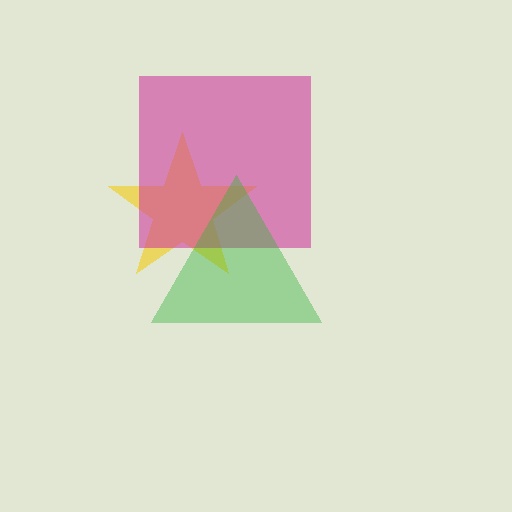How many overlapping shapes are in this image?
There are 3 overlapping shapes in the image.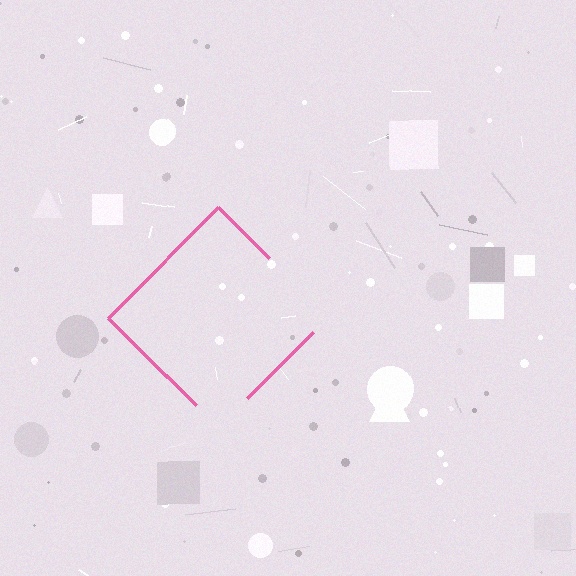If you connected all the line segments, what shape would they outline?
They would outline a diamond.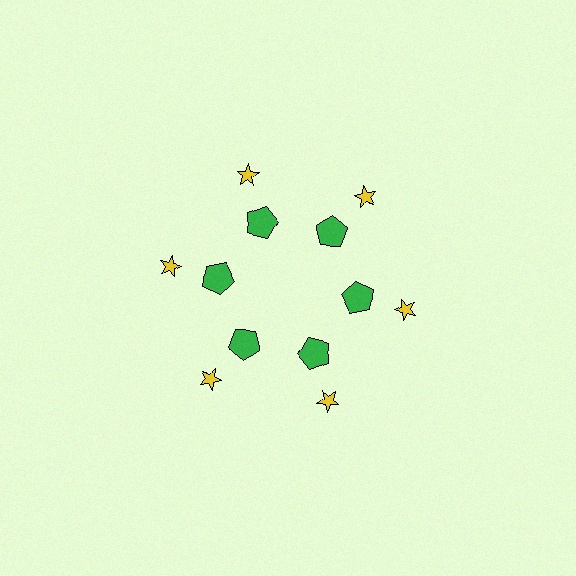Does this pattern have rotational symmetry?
Yes, this pattern has 6-fold rotational symmetry. It looks the same after rotating 60 degrees around the center.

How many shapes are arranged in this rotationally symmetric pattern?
There are 12 shapes, arranged in 6 groups of 2.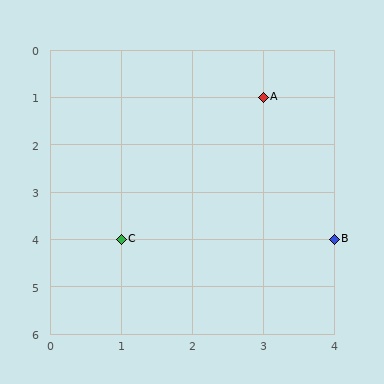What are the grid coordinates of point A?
Point A is at grid coordinates (3, 1).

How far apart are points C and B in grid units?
Points C and B are 3 columns apart.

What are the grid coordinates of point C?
Point C is at grid coordinates (1, 4).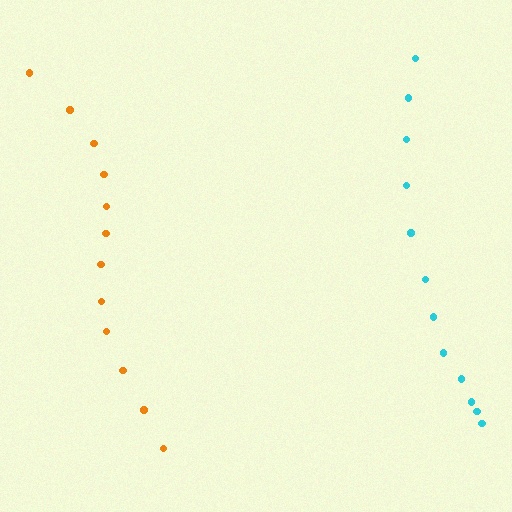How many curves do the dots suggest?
There are 2 distinct paths.